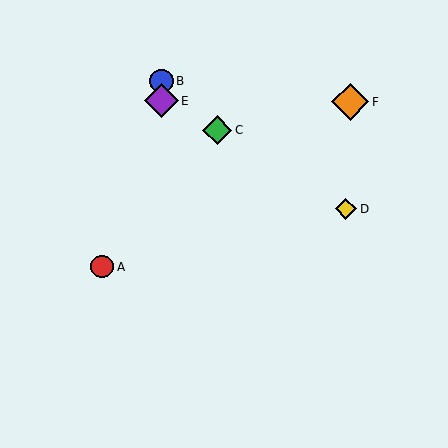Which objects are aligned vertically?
Objects B, E are aligned vertically.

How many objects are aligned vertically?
2 objects (B, E) are aligned vertically.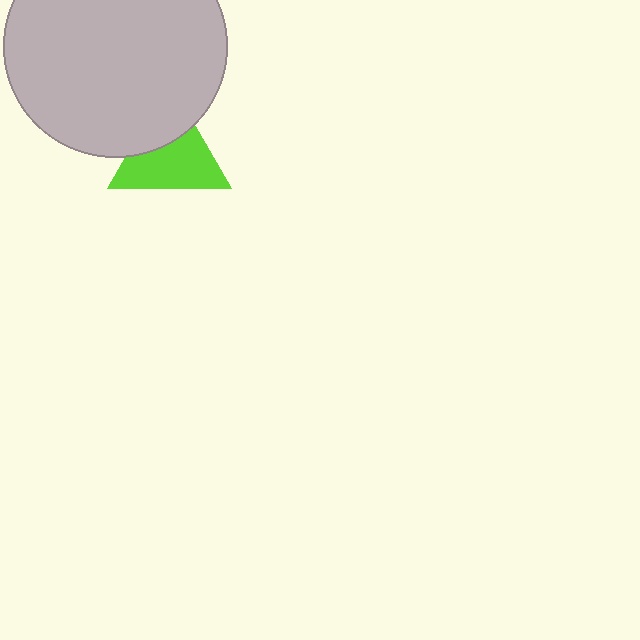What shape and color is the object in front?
The object in front is a light gray circle.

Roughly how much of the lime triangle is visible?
Most of it is visible (roughly 66%).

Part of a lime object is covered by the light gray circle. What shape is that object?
It is a triangle.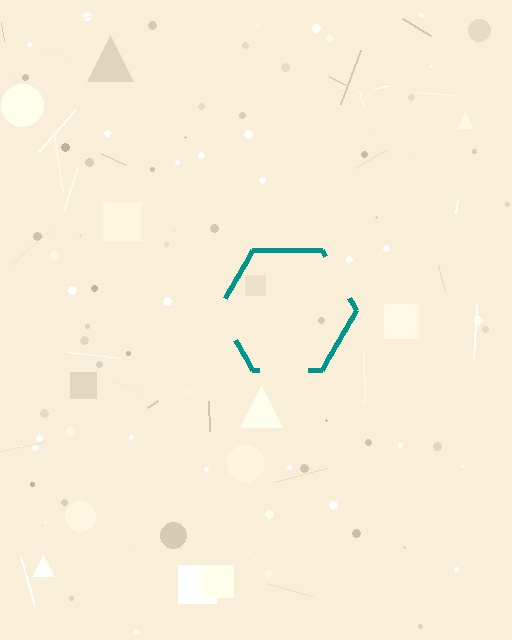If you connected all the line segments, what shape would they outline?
They would outline a hexagon.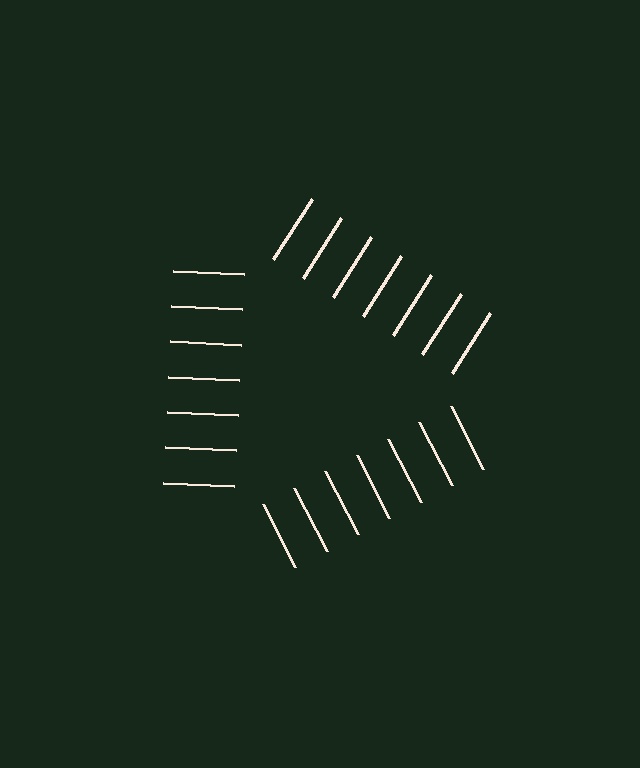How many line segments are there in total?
21 — 7 along each of the 3 edges.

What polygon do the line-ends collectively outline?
An illusory triangle — the line segments terminate on its edges but no continuous stroke is drawn.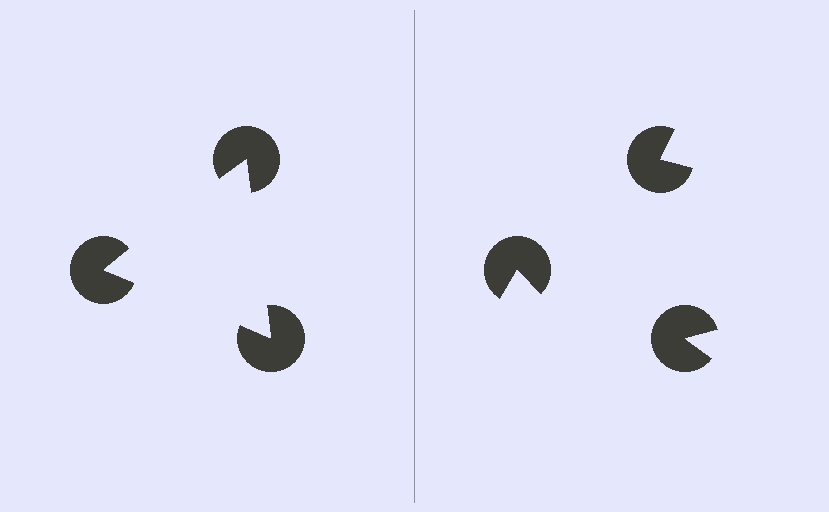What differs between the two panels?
The pac-man discs are positioned identically on both sides; only the wedge orientations differ. On the left they align to a triangle; on the right they are misaligned.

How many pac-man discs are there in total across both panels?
6 — 3 on each side.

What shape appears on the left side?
An illusory triangle.